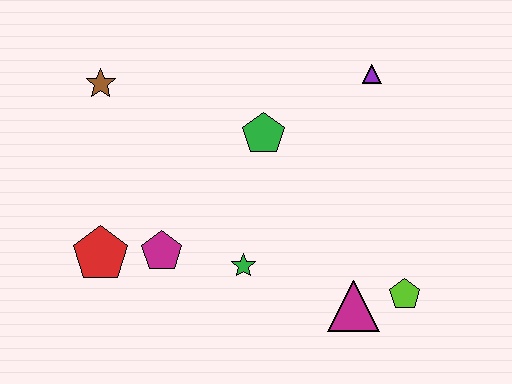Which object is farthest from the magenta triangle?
The brown star is farthest from the magenta triangle.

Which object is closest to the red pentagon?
The magenta pentagon is closest to the red pentagon.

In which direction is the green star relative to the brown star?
The green star is below the brown star.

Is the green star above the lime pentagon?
Yes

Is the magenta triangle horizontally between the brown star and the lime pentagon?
Yes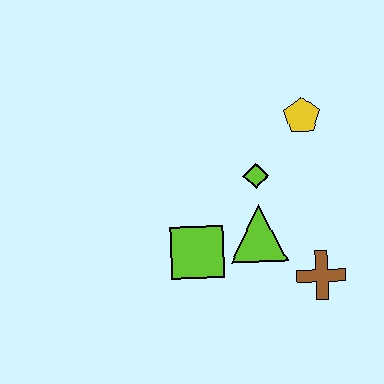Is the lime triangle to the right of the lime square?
Yes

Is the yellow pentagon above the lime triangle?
Yes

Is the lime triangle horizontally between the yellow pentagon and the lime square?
Yes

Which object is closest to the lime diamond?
The lime triangle is closest to the lime diamond.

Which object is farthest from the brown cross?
The yellow pentagon is farthest from the brown cross.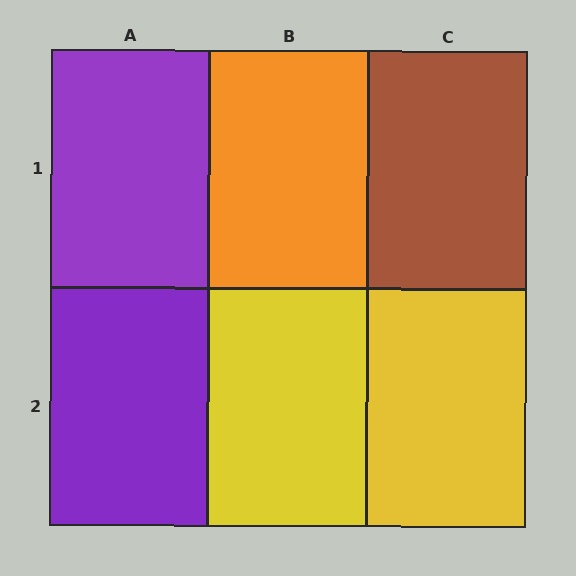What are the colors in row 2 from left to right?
Purple, yellow, yellow.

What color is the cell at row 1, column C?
Brown.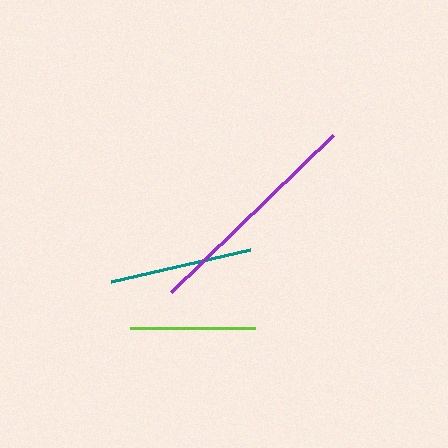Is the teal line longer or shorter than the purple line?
The purple line is longer than the teal line.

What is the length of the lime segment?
The lime segment is approximately 125 pixels long.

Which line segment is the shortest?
The lime line is the shortest at approximately 125 pixels.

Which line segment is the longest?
The purple line is the longest at approximately 227 pixels.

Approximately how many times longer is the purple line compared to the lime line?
The purple line is approximately 1.8 times the length of the lime line.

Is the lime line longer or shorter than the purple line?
The purple line is longer than the lime line.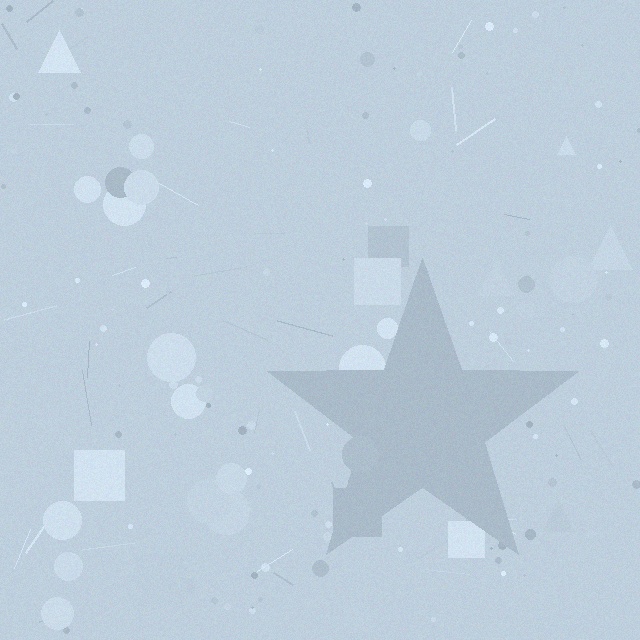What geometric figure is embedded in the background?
A star is embedded in the background.